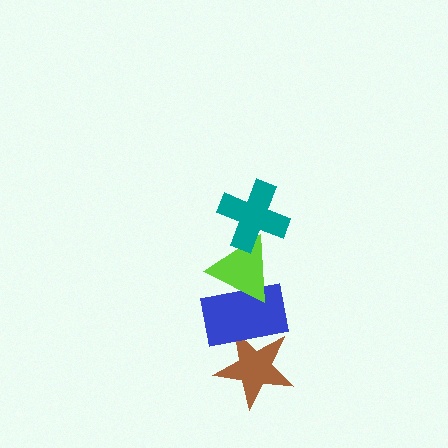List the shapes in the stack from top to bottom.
From top to bottom: the teal cross, the lime triangle, the blue rectangle, the brown star.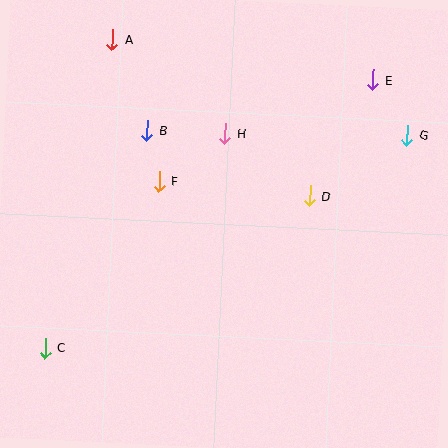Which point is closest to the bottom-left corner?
Point C is closest to the bottom-left corner.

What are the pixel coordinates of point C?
Point C is at (45, 348).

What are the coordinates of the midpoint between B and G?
The midpoint between B and G is at (277, 133).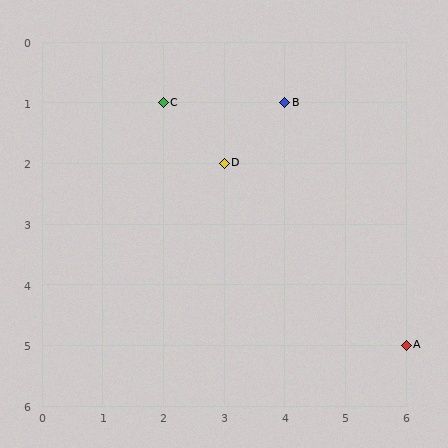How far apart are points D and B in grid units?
Points D and B are 1 column and 1 row apart (about 1.4 grid units diagonally).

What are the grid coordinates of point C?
Point C is at grid coordinates (2, 1).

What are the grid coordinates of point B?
Point B is at grid coordinates (4, 1).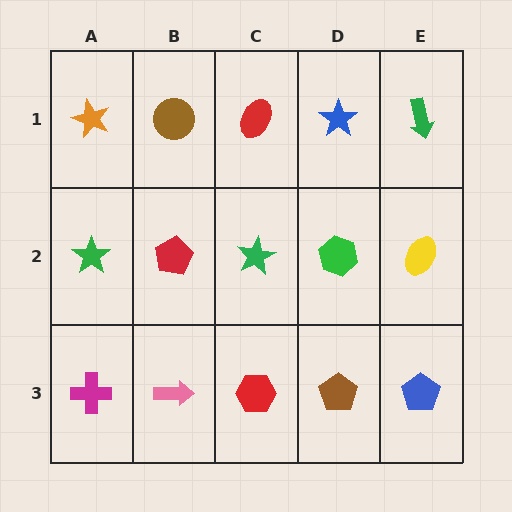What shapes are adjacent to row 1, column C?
A green star (row 2, column C), a brown circle (row 1, column B), a blue star (row 1, column D).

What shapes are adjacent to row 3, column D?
A green hexagon (row 2, column D), a red hexagon (row 3, column C), a blue pentagon (row 3, column E).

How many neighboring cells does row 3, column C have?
3.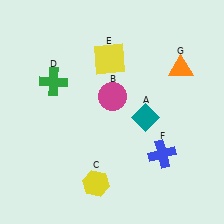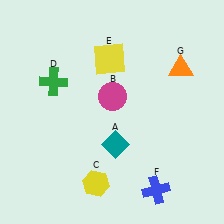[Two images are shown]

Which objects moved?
The objects that moved are: the teal diamond (A), the blue cross (F).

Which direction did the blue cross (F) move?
The blue cross (F) moved down.